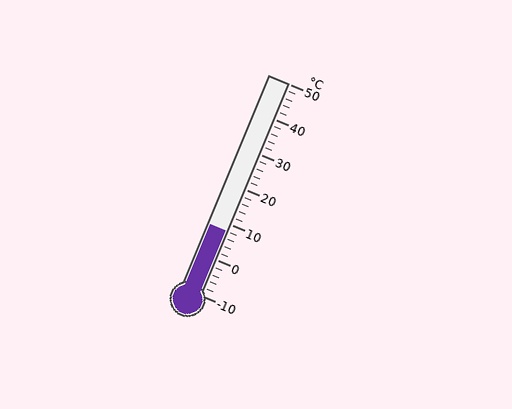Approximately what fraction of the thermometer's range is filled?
The thermometer is filled to approximately 30% of its range.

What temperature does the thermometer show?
The thermometer shows approximately 8°C.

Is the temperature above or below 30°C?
The temperature is below 30°C.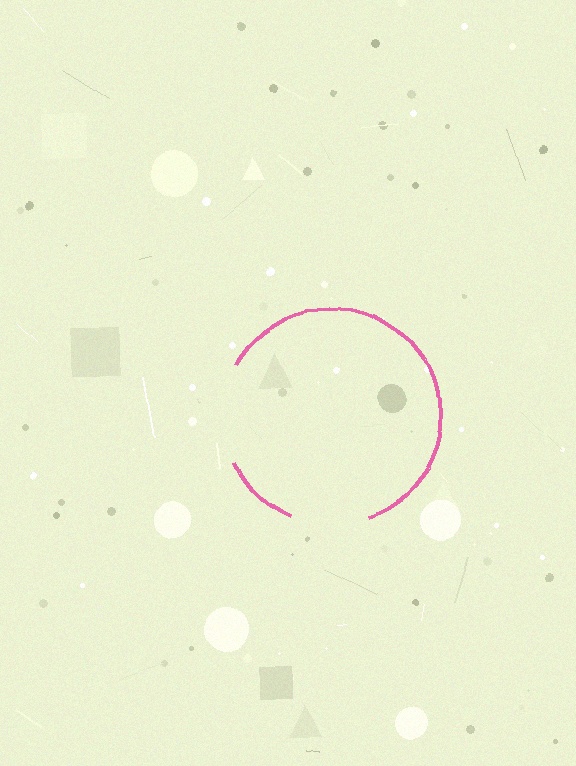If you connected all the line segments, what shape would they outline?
They would outline a circle.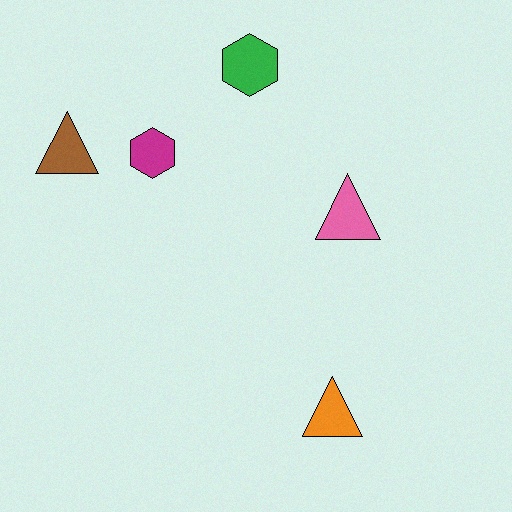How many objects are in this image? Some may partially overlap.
There are 5 objects.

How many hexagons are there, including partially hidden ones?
There are 2 hexagons.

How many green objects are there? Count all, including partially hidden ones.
There is 1 green object.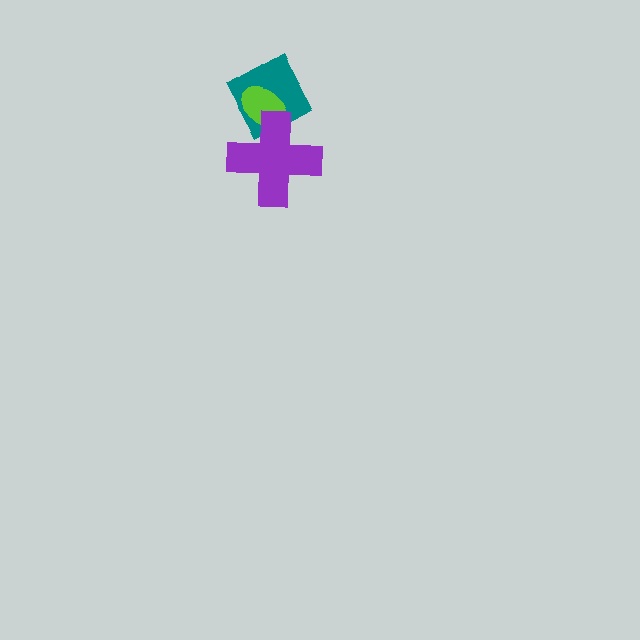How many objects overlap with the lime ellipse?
2 objects overlap with the lime ellipse.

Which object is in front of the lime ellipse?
The purple cross is in front of the lime ellipse.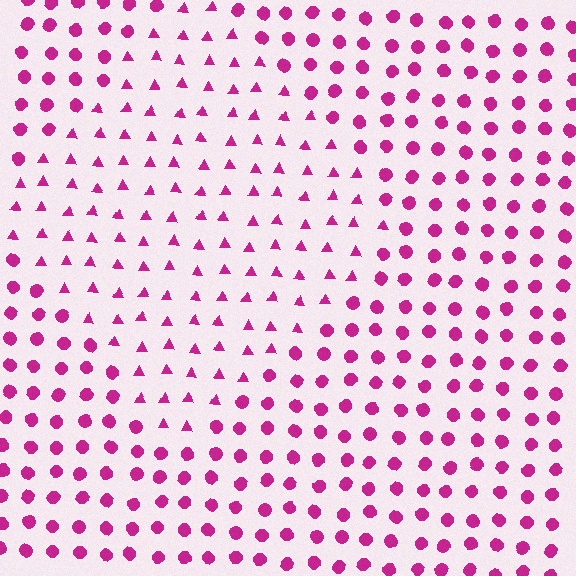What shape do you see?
I see a diamond.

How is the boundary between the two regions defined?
The boundary is defined by a change in element shape: triangles inside vs. circles outside. All elements share the same color and spacing.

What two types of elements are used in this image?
The image uses triangles inside the diamond region and circles outside it.